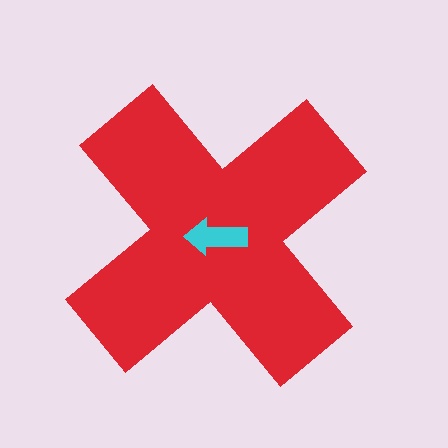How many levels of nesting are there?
2.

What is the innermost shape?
The cyan arrow.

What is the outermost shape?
The red cross.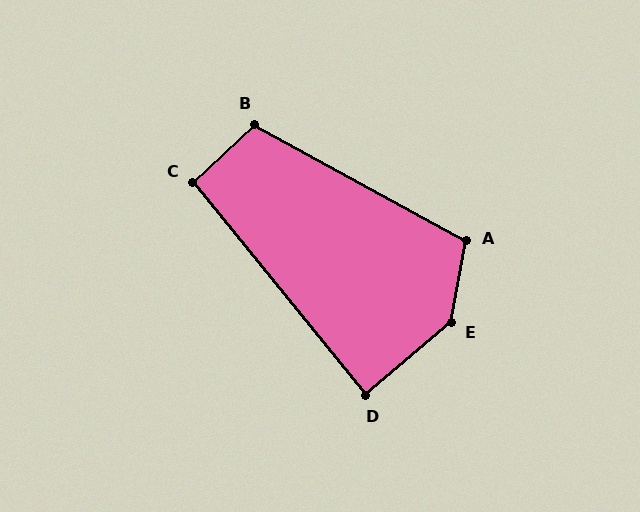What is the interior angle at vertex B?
Approximately 108 degrees (obtuse).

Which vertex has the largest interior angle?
E, at approximately 141 degrees.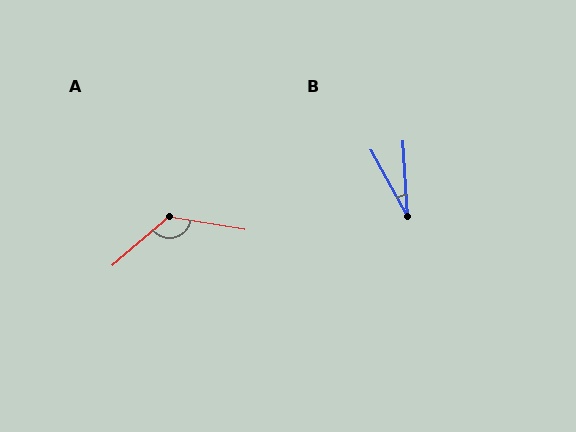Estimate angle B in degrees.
Approximately 26 degrees.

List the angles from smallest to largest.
B (26°), A (130°).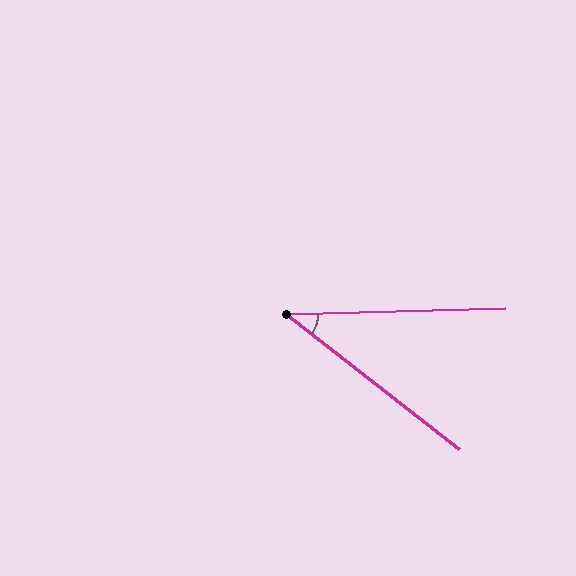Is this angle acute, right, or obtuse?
It is acute.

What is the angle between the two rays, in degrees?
Approximately 39 degrees.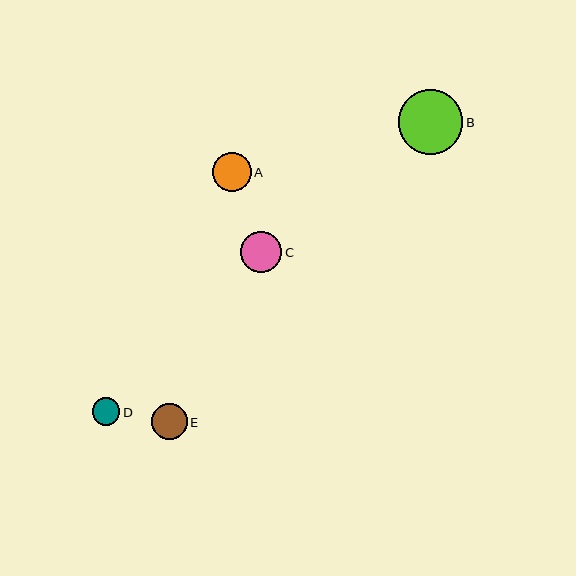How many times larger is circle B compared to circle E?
Circle B is approximately 1.8 times the size of circle E.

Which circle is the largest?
Circle B is the largest with a size of approximately 64 pixels.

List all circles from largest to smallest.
From largest to smallest: B, C, A, E, D.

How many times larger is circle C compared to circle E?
Circle C is approximately 1.1 times the size of circle E.